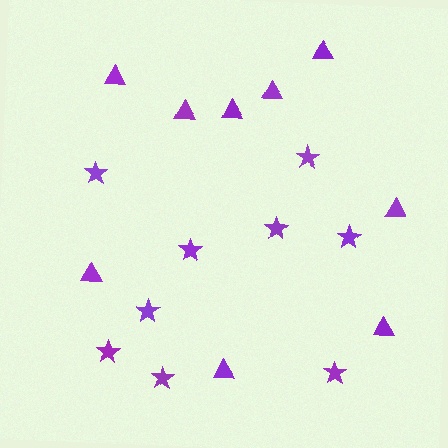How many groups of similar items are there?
There are 2 groups: one group of triangles (9) and one group of stars (9).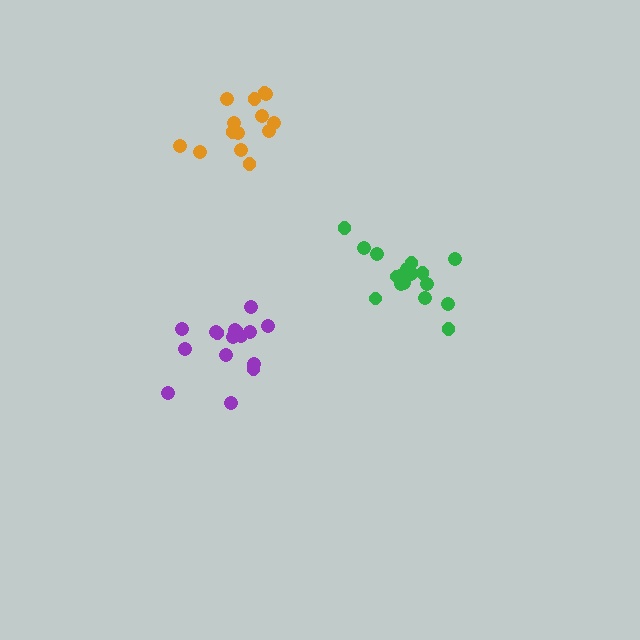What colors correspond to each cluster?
The clusters are colored: purple, green, orange.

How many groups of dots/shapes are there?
There are 3 groups.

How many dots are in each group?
Group 1: 17 dots, Group 2: 19 dots, Group 3: 14 dots (50 total).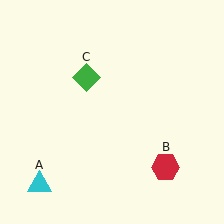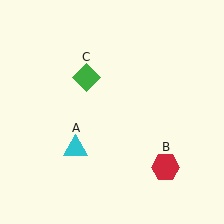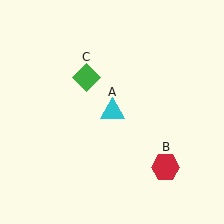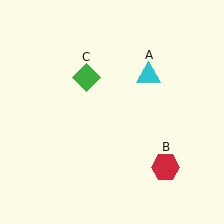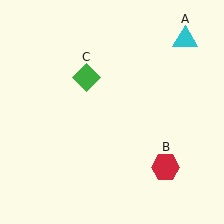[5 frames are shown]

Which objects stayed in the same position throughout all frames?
Red hexagon (object B) and green diamond (object C) remained stationary.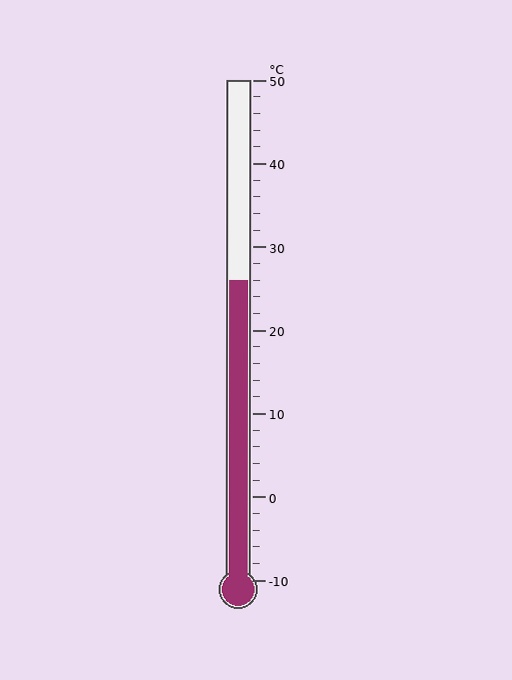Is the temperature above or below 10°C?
The temperature is above 10°C.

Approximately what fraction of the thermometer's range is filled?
The thermometer is filled to approximately 60% of its range.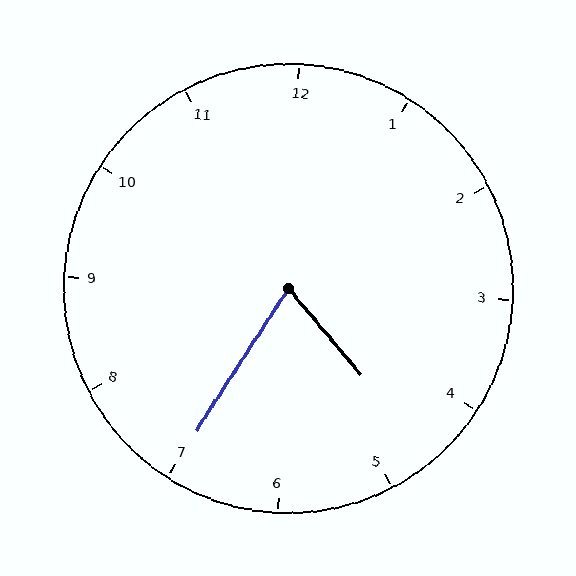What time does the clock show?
4:35.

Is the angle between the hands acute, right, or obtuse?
It is acute.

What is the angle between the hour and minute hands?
Approximately 72 degrees.